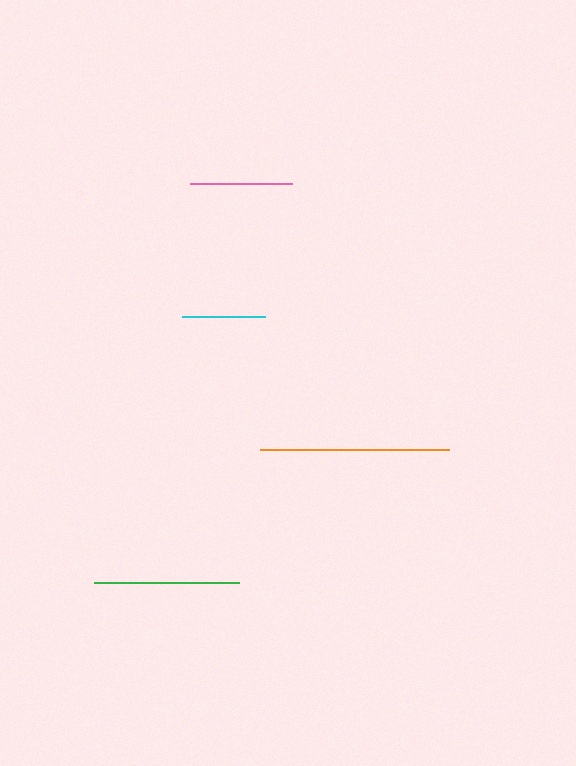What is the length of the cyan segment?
The cyan segment is approximately 83 pixels long.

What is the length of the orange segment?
The orange segment is approximately 189 pixels long.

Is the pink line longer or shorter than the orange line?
The orange line is longer than the pink line.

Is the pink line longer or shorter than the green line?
The green line is longer than the pink line.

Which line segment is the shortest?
The cyan line is the shortest at approximately 83 pixels.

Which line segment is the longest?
The orange line is the longest at approximately 189 pixels.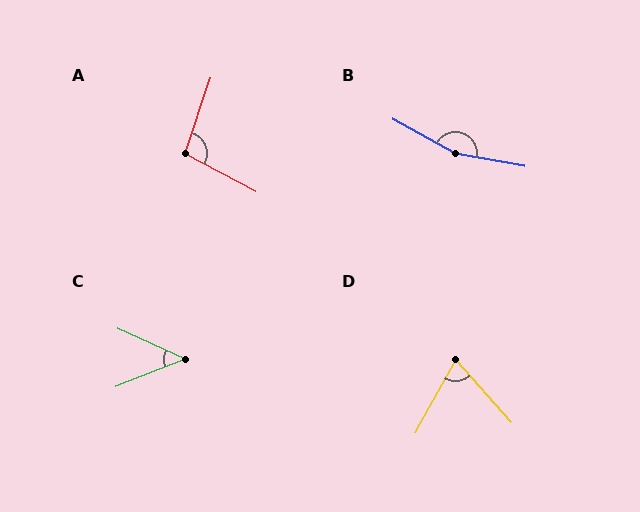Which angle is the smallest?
C, at approximately 45 degrees.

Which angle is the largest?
B, at approximately 161 degrees.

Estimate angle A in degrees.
Approximately 100 degrees.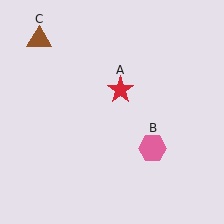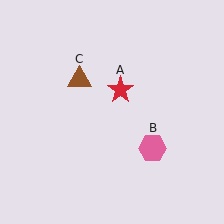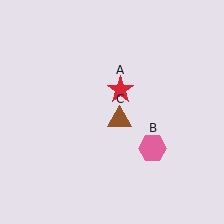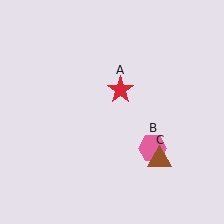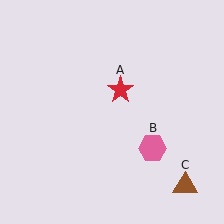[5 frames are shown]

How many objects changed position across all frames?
1 object changed position: brown triangle (object C).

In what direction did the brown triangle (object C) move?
The brown triangle (object C) moved down and to the right.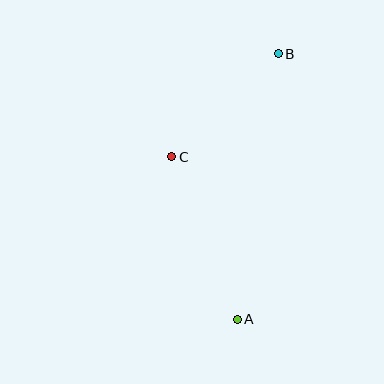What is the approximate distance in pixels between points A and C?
The distance between A and C is approximately 175 pixels.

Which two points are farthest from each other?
Points A and B are farthest from each other.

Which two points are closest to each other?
Points B and C are closest to each other.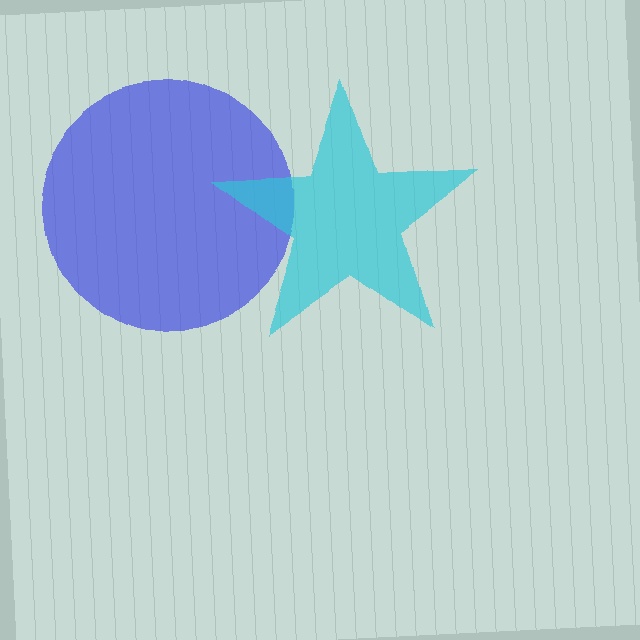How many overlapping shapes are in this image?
There are 2 overlapping shapes in the image.